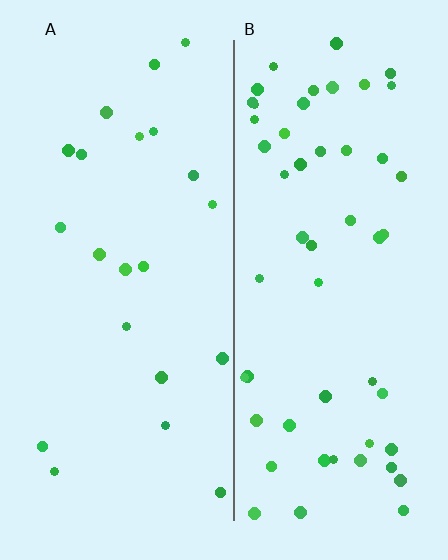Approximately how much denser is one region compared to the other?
Approximately 2.5× — region B over region A.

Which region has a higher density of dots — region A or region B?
B (the right).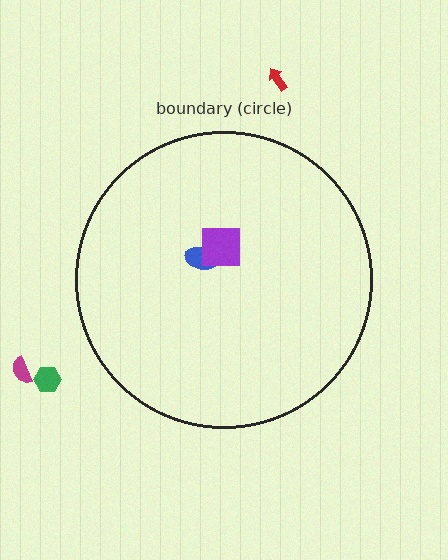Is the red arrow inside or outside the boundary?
Outside.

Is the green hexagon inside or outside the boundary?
Outside.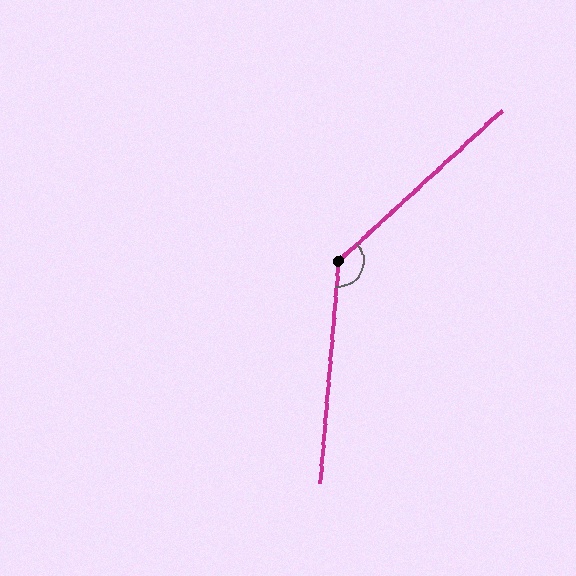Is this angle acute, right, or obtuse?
It is obtuse.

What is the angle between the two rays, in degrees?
Approximately 137 degrees.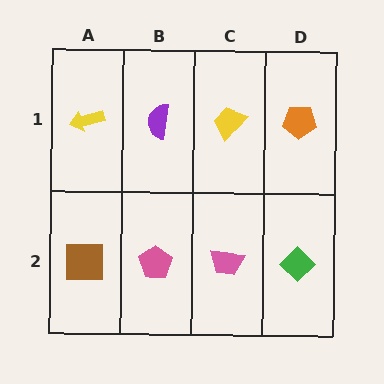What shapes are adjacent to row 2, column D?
An orange pentagon (row 1, column D), a pink trapezoid (row 2, column C).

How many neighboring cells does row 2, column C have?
3.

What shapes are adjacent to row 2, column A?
A yellow arrow (row 1, column A), a pink pentagon (row 2, column B).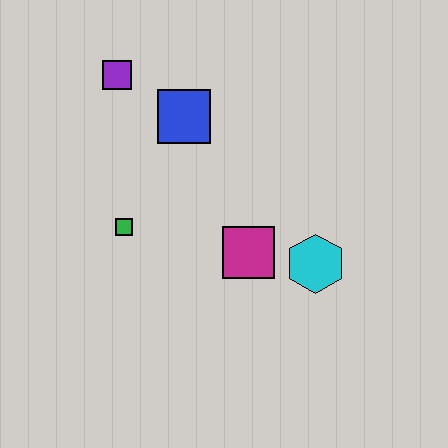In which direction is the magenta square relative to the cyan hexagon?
The magenta square is to the left of the cyan hexagon.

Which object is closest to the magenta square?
The cyan hexagon is closest to the magenta square.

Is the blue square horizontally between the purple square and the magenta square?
Yes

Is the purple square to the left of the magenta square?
Yes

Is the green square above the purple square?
No